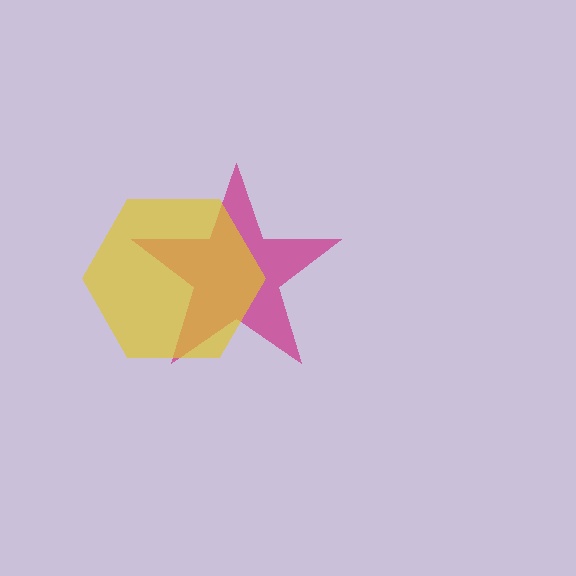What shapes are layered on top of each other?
The layered shapes are: a magenta star, a yellow hexagon.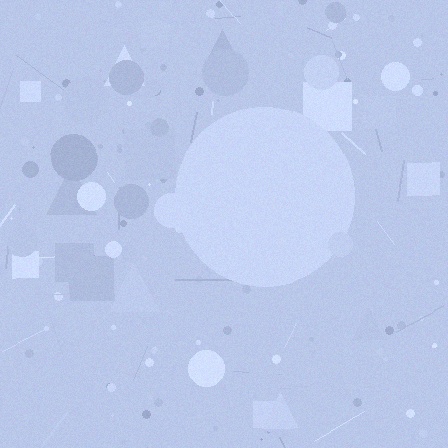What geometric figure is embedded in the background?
A circle is embedded in the background.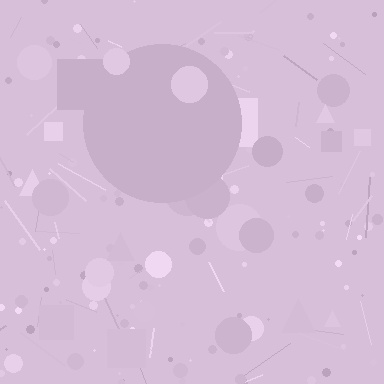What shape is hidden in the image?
A circle is hidden in the image.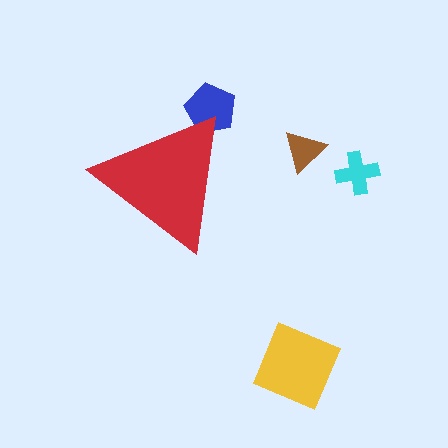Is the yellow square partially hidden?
No, the yellow square is fully visible.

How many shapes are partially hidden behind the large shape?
1 shape is partially hidden.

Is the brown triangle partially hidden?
No, the brown triangle is fully visible.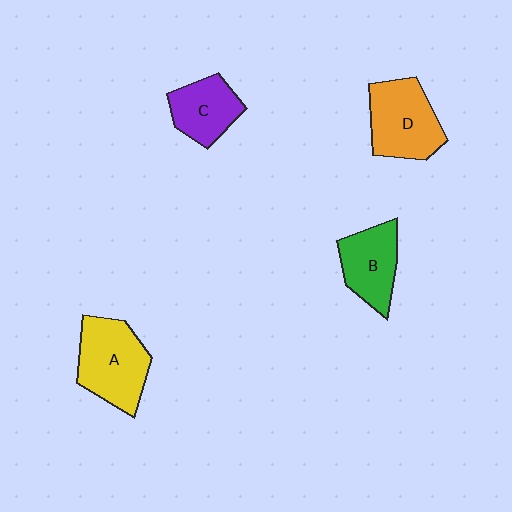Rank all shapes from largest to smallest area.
From largest to smallest: A (yellow), D (orange), B (green), C (purple).